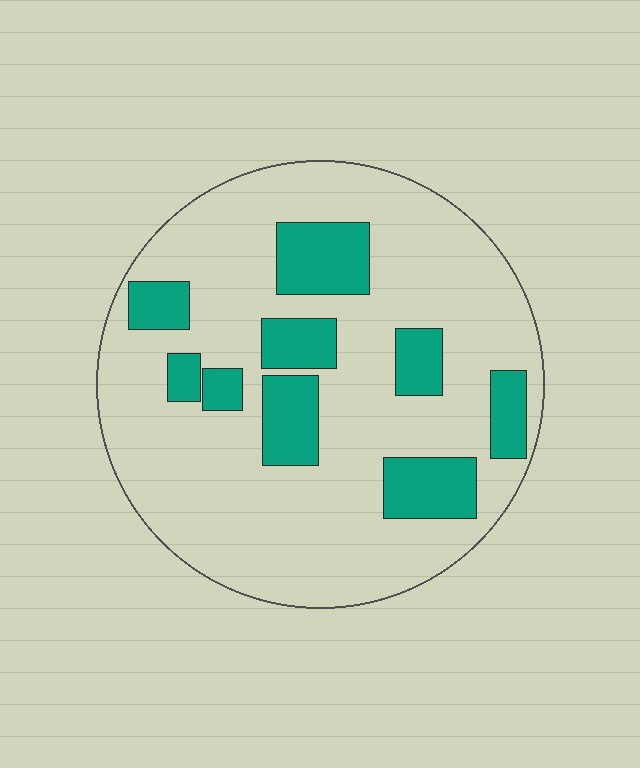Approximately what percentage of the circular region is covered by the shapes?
Approximately 20%.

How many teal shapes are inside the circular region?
9.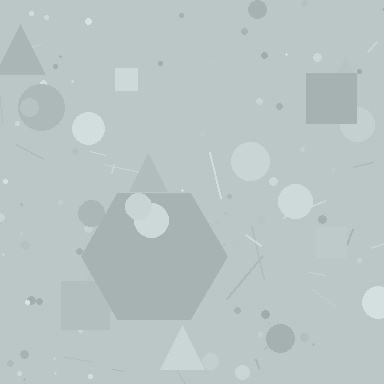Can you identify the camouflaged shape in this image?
The camouflaged shape is a hexagon.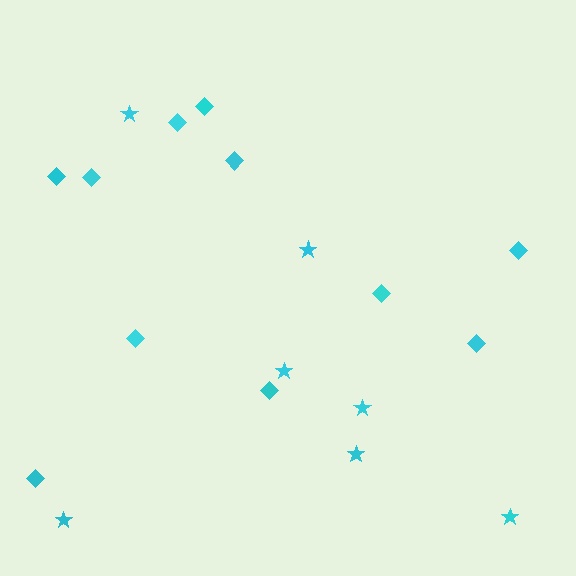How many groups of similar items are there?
There are 2 groups: one group of stars (7) and one group of diamonds (11).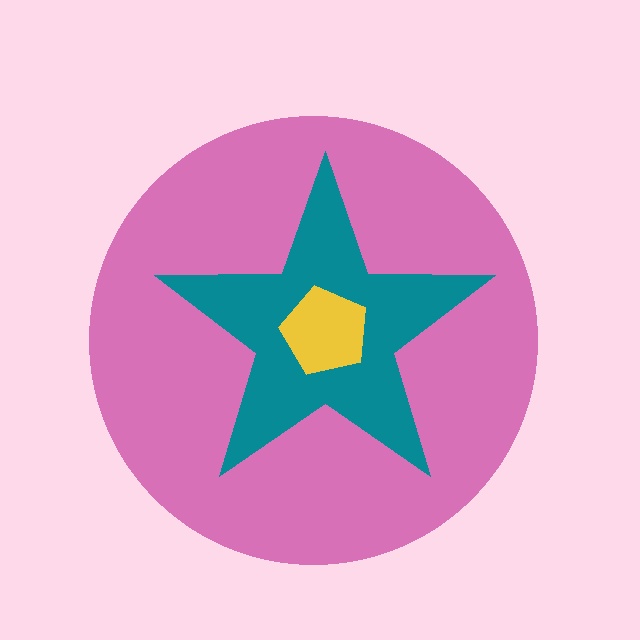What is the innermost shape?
The yellow pentagon.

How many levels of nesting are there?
3.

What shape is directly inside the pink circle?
The teal star.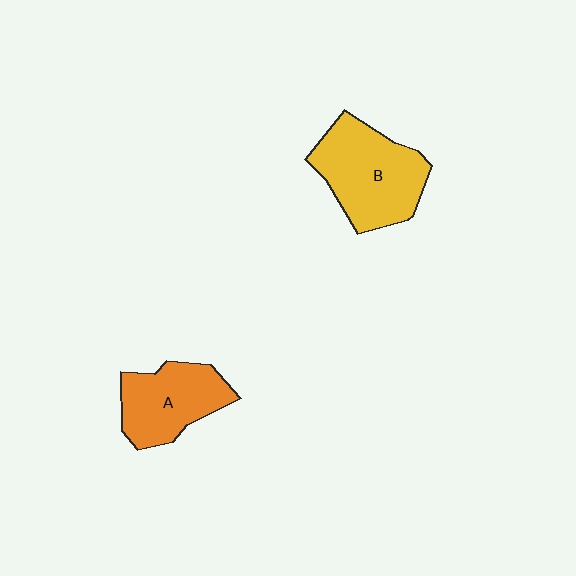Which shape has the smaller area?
Shape A (orange).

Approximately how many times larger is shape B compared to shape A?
Approximately 1.3 times.